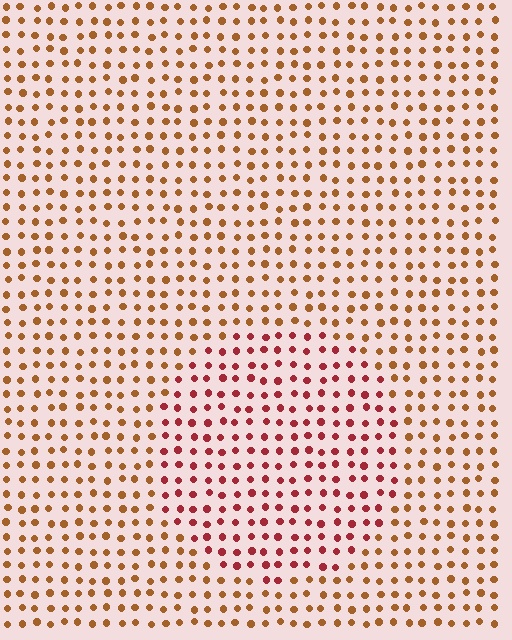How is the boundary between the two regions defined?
The boundary is defined purely by a slight shift in hue (about 36 degrees). Spacing, size, and orientation are identical on both sides.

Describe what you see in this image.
The image is filled with small brown elements in a uniform arrangement. A circle-shaped region is visible where the elements are tinted to a slightly different hue, forming a subtle color boundary.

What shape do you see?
I see a circle.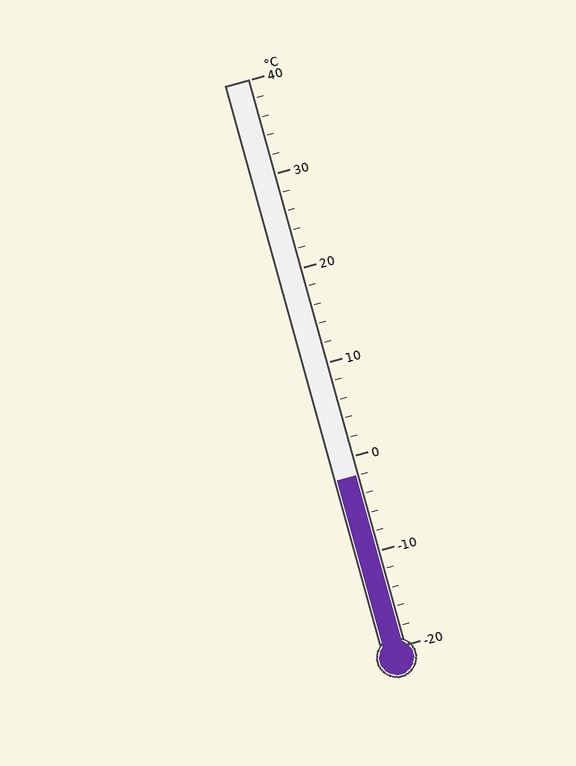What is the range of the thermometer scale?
The thermometer scale ranges from -20°C to 40°C.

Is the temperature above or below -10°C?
The temperature is above -10°C.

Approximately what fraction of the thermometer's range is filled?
The thermometer is filled to approximately 30% of its range.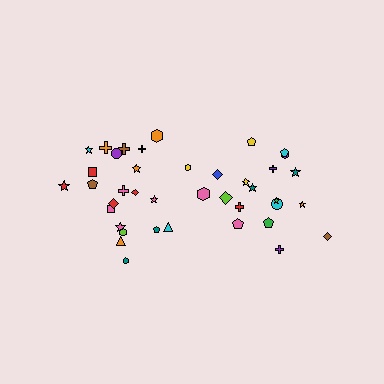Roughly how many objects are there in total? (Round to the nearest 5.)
Roughly 40 objects in total.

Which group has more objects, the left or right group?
The left group.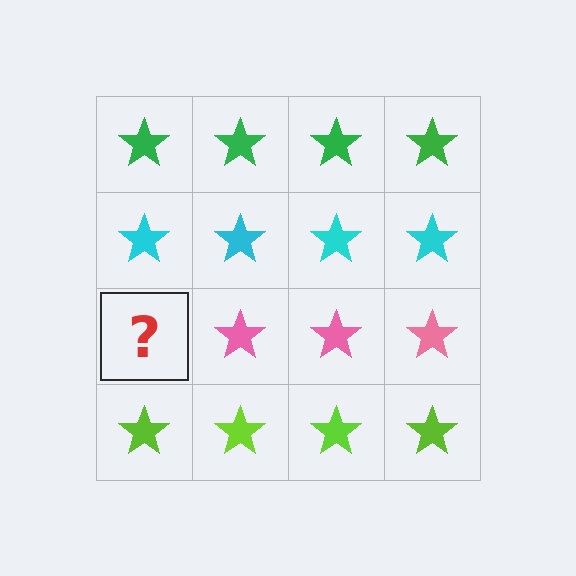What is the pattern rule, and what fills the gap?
The rule is that each row has a consistent color. The gap should be filled with a pink star.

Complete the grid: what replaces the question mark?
The question mark should be replaced with a pink star.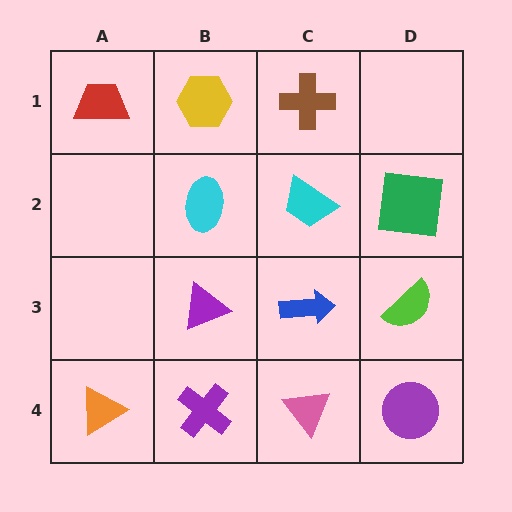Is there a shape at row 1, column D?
No, that cell is empty.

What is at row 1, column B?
A yellow hexagon.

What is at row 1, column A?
A red trapezoid.